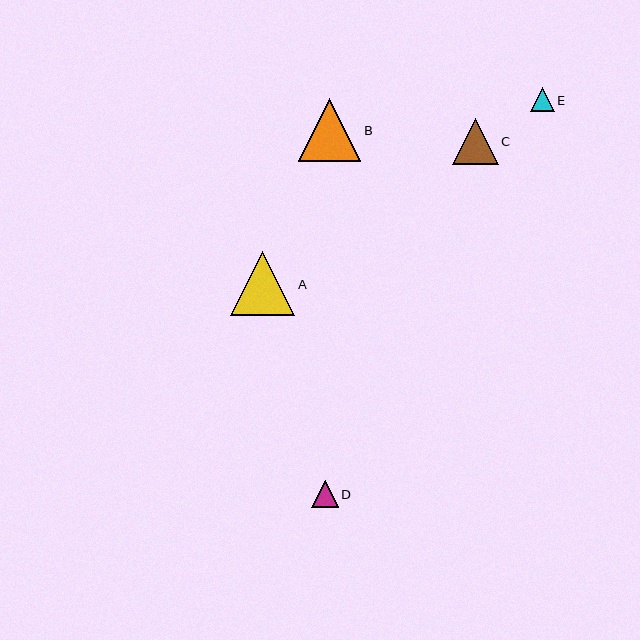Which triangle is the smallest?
Triangle E is the smallest with a size of approximately 24 pixels.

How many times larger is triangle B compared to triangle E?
Triangle B is approximately 2.6 times the size of triangle E.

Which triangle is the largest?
Triangle A is the largest with a size of approximately 64 pixels.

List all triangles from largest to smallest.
From largest to smallest: A, B, C, D, E.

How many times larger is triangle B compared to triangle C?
Triangle B is approximately 1.4 times the size of triangle C.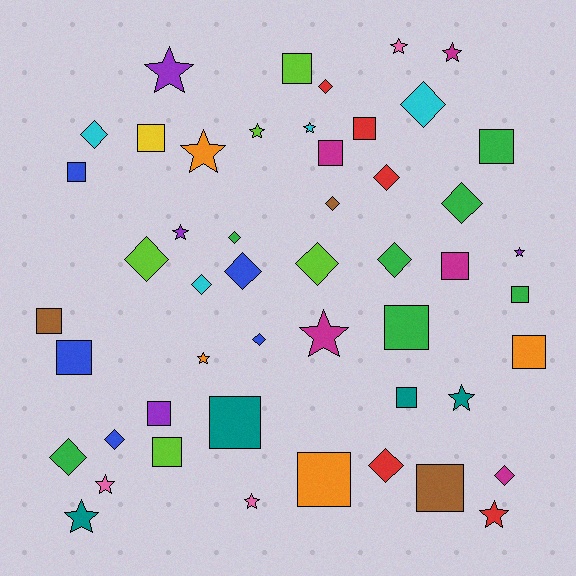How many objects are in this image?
There are 50 objects.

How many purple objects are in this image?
There are 4 purple objects.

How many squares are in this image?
There are 18 squares.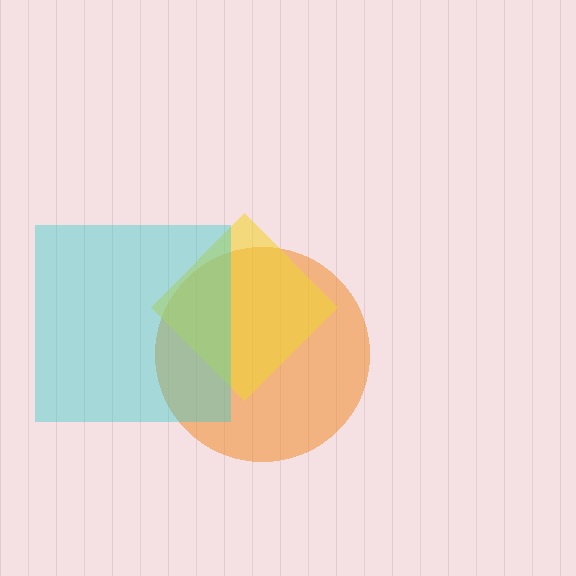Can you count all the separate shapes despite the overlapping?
Yes, there are 3 separate shapes.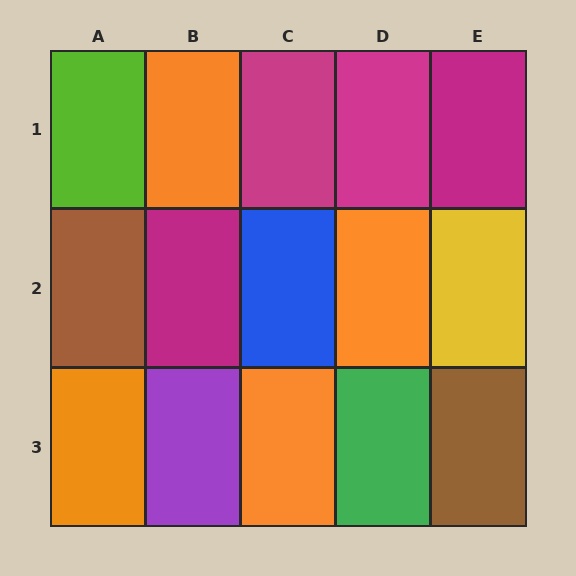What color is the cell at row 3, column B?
Purple.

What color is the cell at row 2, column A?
Brown.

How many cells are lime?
1 cell is lime.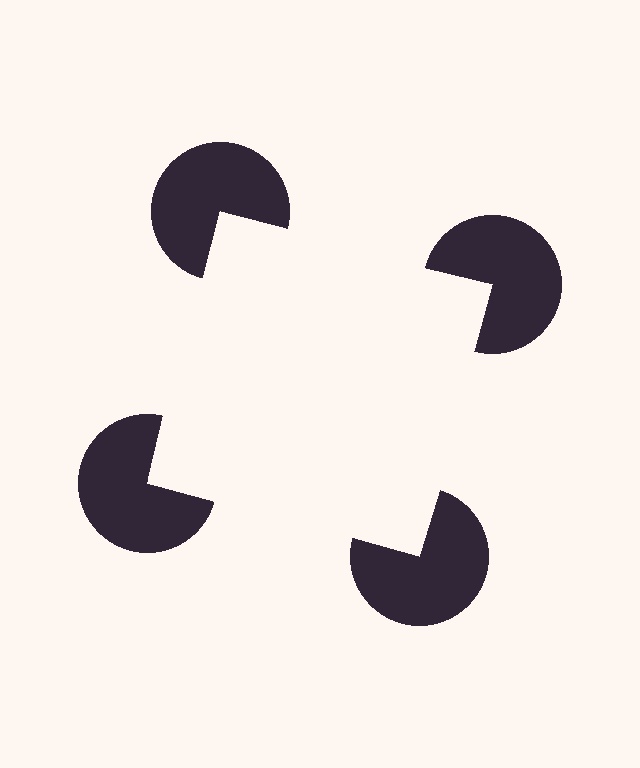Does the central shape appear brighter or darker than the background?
It typically appears slightly brighter than the background, even though no actual brightness change is drawn.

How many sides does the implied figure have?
4 sides.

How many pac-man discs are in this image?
There are 4 — one at each vertex of the illusory square.